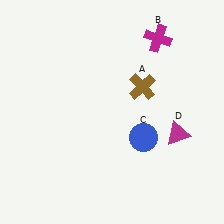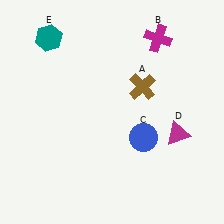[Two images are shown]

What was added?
A teal hexagon (E) was added in Image 2.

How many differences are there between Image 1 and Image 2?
There is 1 difference between the two images.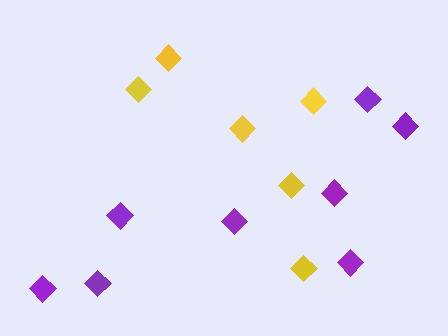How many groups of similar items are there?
There are 2 groups: one group of purple diamonds (8) and one group of yellow diamonds (6).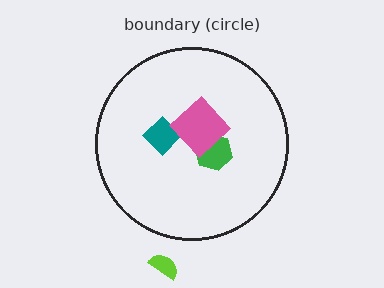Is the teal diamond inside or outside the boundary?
Inside.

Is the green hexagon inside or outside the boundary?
Inside.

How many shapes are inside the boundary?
3 inside, 1 outside.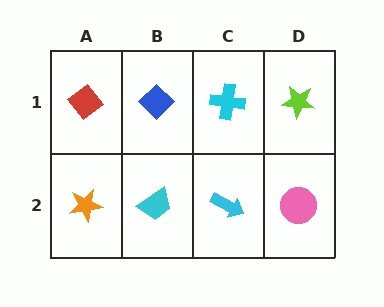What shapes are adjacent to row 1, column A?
An orange star (row 2, column A), a blue diamond (row 1, column B).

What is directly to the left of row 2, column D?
A cyan arrow.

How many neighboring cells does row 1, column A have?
2.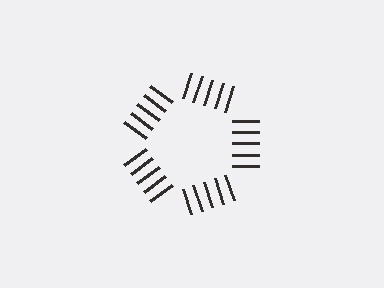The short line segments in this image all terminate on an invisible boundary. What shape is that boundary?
An illusory pentagon — the line segments terminate on its edges but no continuous stroke is drawn.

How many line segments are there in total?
25 — 5 along each of the 5 edges.